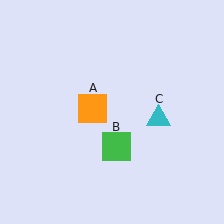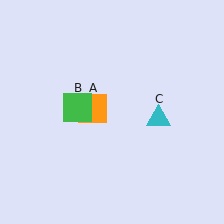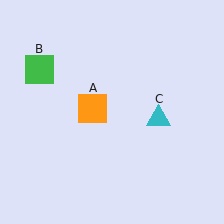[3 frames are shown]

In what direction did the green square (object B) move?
The green square (object B) moved up and to the left.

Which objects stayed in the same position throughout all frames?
Orange square (object A) and cyan triangle (object C) remained stationary.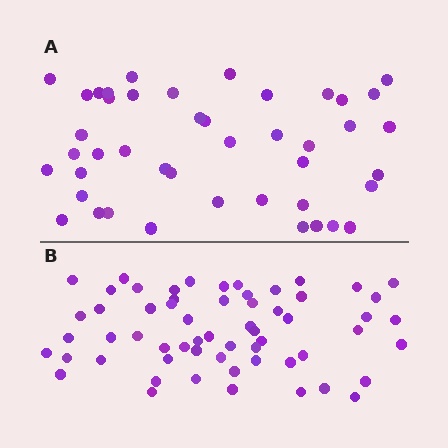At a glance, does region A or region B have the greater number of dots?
Region B (the bottom region) has more dots.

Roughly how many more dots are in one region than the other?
Region B has approximately 15 more dots than region A.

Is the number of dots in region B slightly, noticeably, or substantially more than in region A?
Region B has noticeably more, but not dramatically so. The ratio is roughly 1.4 to 1.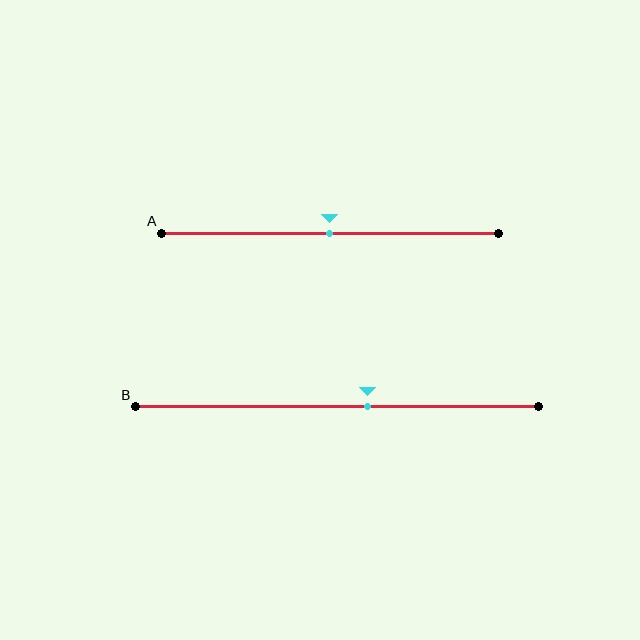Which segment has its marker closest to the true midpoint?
Segment A has its marker closest to the true midpoint.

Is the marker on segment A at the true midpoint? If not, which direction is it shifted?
Yes, the marker on segment A is at the true midpoint.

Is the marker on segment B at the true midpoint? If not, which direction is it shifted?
No, the marker on segment B is shifted to the right by about 8% of the segment length.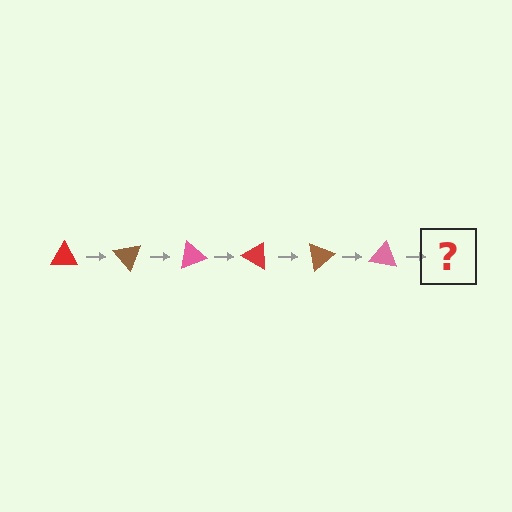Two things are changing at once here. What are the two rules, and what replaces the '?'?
The two rules are that it rotates 50 degrees each step and the color cycles through red, brown, and pink. The '?' should be a red triangle, rotated 300 degrees from the start.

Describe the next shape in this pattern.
It should be a red triangle, rotated 300 degrees from the start.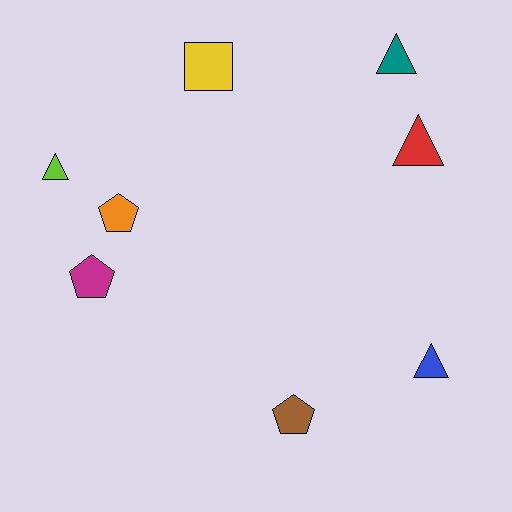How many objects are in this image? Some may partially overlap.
There are 8 objects.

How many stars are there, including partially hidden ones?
There are no stars.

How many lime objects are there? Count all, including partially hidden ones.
There is 1 lime object.